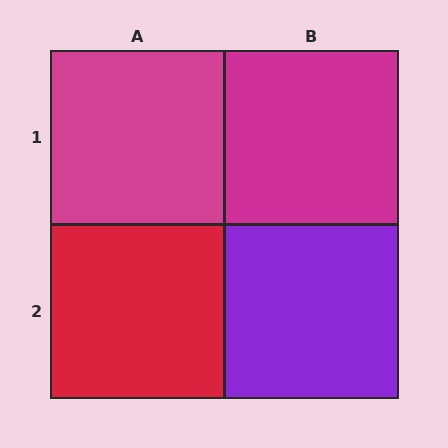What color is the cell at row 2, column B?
Purple.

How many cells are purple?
1 cell is purple.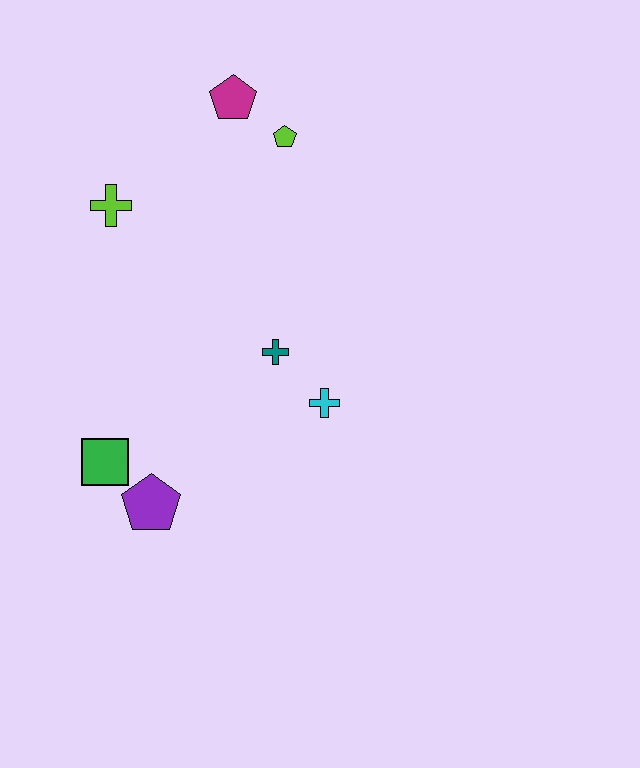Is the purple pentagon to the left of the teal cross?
Yes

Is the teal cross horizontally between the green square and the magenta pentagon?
No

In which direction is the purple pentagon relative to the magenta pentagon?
The purple pentagon is below the magenta pentagon.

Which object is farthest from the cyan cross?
The magenta pentagon is farthest from the cyan cross.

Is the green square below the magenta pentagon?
Yes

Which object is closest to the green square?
The purple pentagon is closest to the green square.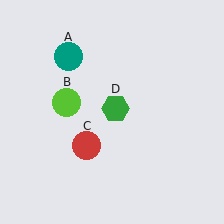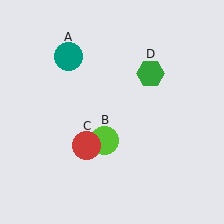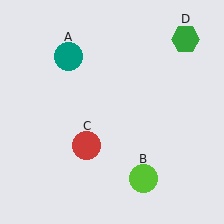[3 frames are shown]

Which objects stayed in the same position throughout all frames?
Teal circle (object A) and red circle (object C) remained stationary.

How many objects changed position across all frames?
2 objects changed position: lime circle (object B), green hexagon (object D).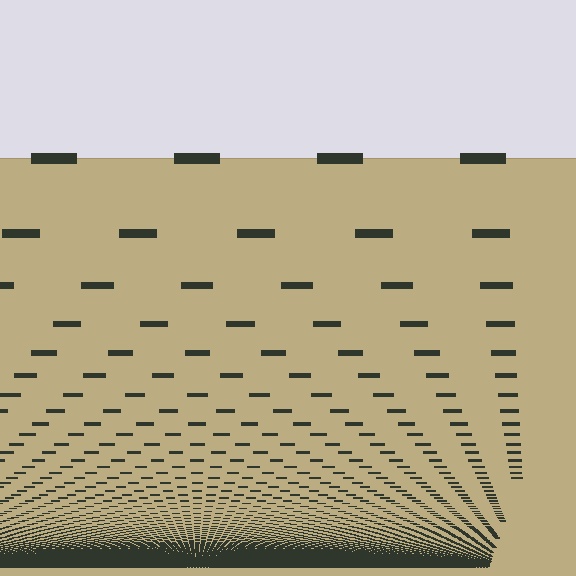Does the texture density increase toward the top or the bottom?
Density increases toward the bottom.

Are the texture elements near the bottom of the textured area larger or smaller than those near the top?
Smaller. The gradient is inverted — elements near the bottom are smaller and denser.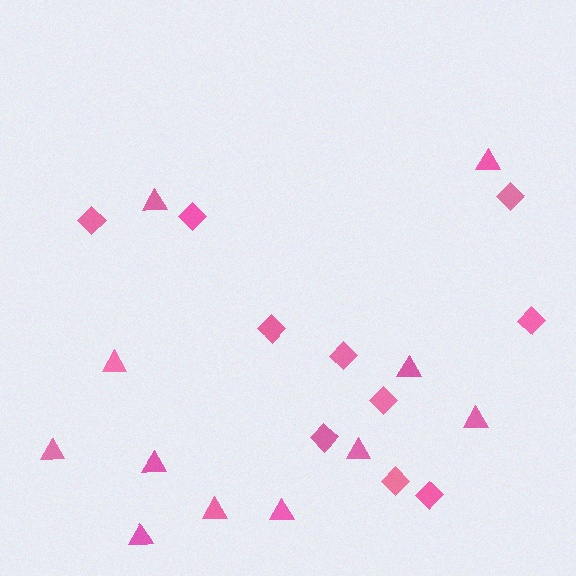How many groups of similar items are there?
There are 2 groups: one group of triangles (11) and one group of diamonds (10).